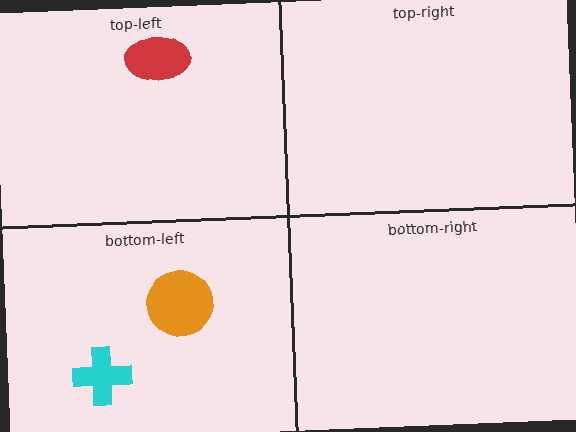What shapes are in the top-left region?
The red ellipse.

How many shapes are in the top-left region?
1.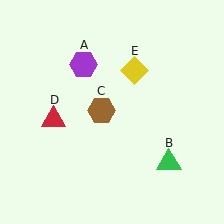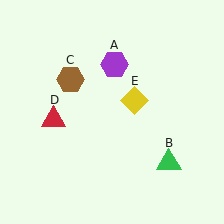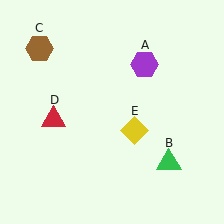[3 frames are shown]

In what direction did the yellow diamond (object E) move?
The yellow diamond (object E) moved down.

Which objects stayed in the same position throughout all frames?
Green triangle (object B) and red triangle (object D) remained stationary.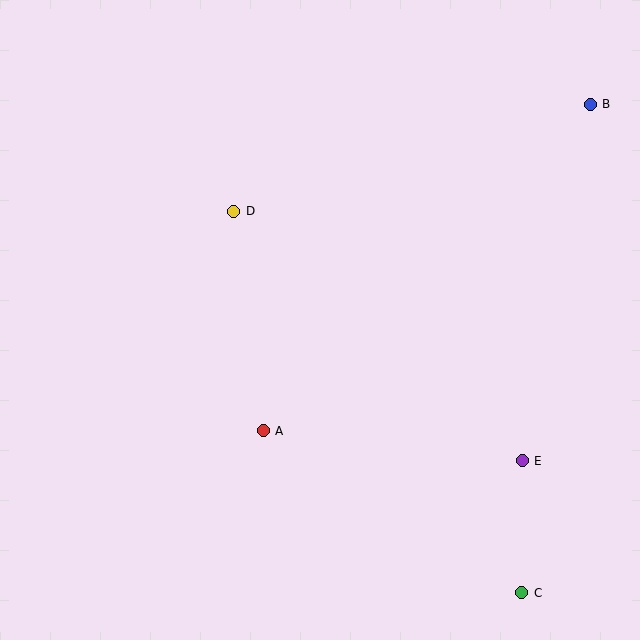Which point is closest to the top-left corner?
Point D is closest to the top-left corner.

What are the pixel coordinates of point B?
Point B is at (590, 104).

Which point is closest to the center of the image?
Point A at (263, 431) is closest to the center.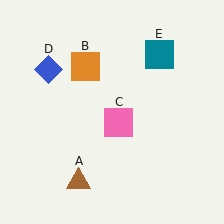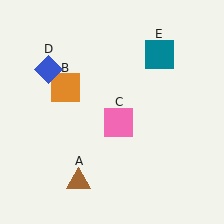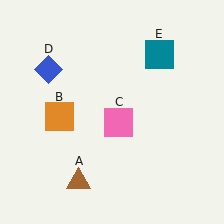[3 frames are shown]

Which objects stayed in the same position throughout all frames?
Brown triangle (object A) and pink square (object C) and blue diamond (object D) and teal square (object E) remained stationary.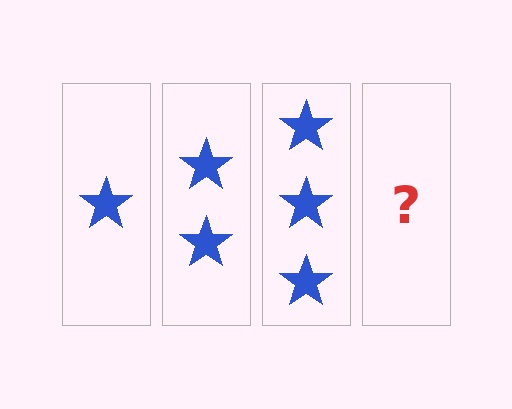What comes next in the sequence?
The next element should be 4 stars.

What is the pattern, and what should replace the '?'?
The pattern is that each step adds one more star. The '?' should be 4 stars.